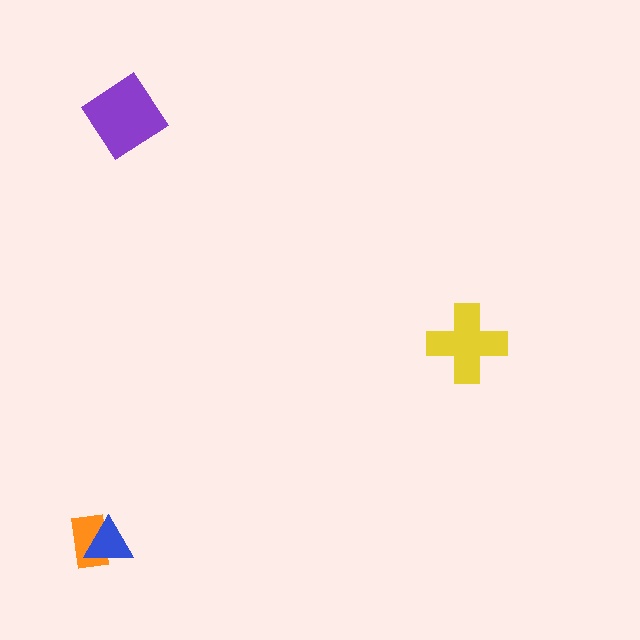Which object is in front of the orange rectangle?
The blue triangle is in front of the orange rectangle.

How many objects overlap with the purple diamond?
0 objects overlap with the purple diamond.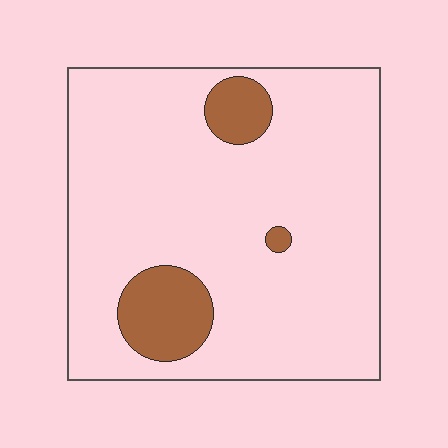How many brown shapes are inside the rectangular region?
3.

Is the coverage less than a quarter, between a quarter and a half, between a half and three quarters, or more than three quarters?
Less than a quarter.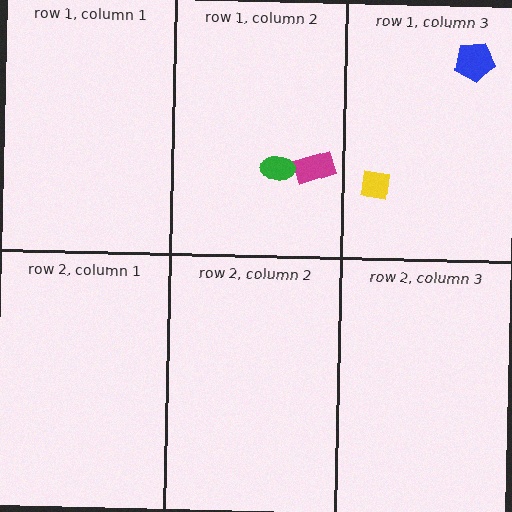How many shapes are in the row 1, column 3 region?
2.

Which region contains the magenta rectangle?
The row 1, column 2 region.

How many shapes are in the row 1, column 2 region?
2.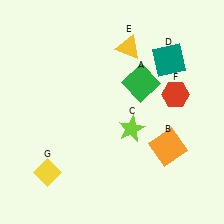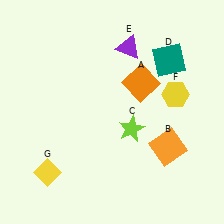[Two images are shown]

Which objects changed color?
A changed from green to orange. E changed from yellow to purple. F changed from red to yellow.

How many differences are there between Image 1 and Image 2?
There are 3 differences between the two images.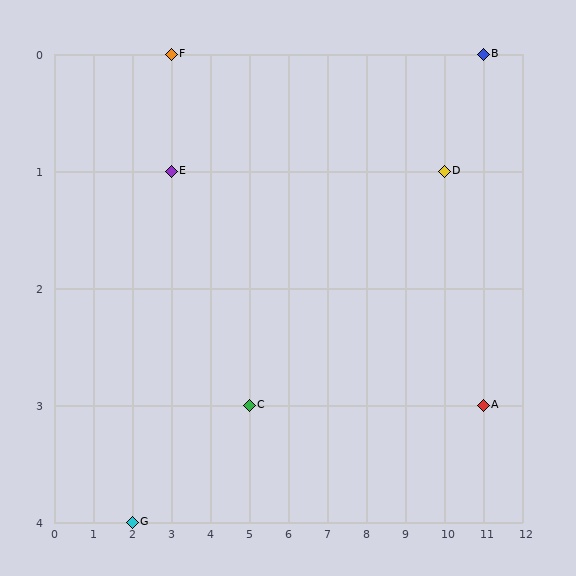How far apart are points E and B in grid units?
Points E and B are 8 columns and 1 row apart (about 8.1 grid units diagonally).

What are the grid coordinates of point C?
Point C is at grid coordinates (5, 3).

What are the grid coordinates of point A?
Point A is at grid coordinates (11, 3).